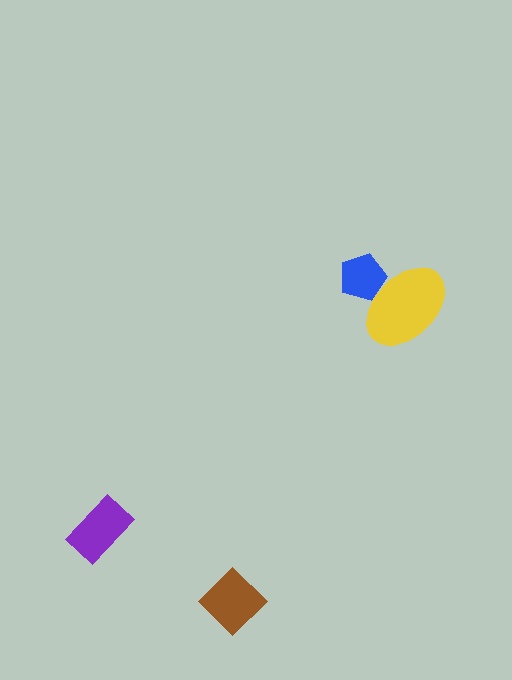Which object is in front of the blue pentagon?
The yellow ellipse is in front of the blue pentagon.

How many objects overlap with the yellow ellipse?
1 object overlaps with the yellow ellipse.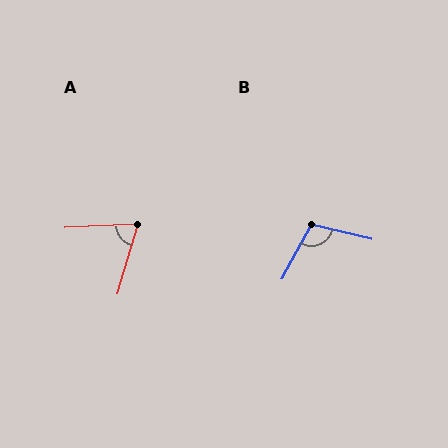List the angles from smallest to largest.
A (70°), B (105°).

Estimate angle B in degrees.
Approximately 105 degrees.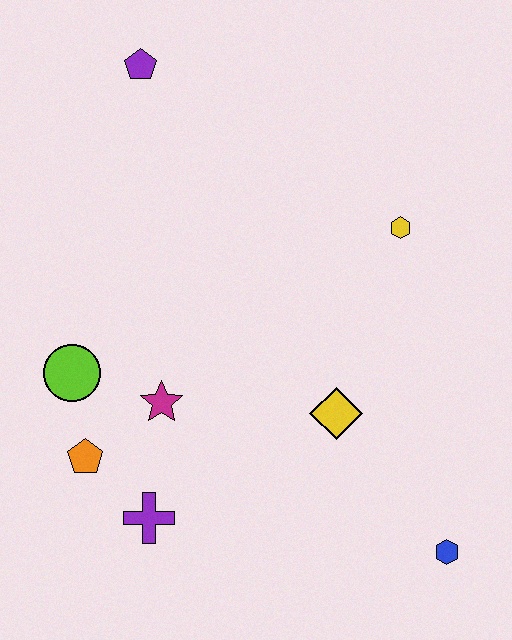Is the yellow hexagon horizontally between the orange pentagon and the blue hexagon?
Yes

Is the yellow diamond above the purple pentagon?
No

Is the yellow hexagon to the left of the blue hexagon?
Yes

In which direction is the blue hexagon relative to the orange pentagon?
The blue hexagon is to the right of the orange pentagon.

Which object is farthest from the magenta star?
The purple pentagon is farthest from the magenta star.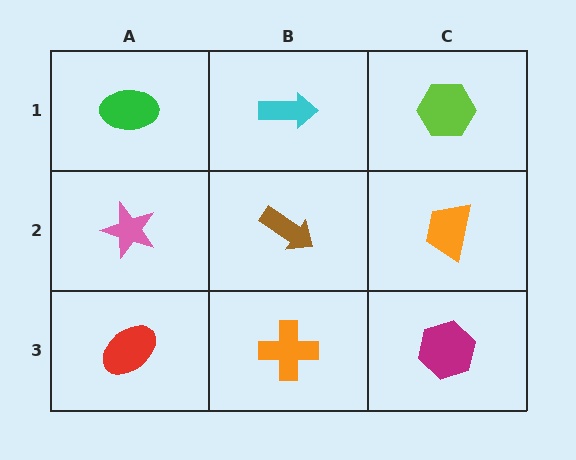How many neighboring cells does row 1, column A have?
2.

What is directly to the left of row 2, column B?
A pink star.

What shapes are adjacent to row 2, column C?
A lime hexagon (row 1, column C), a magenta hexagon (row 3, column C), a brown arrow (row 2, column B).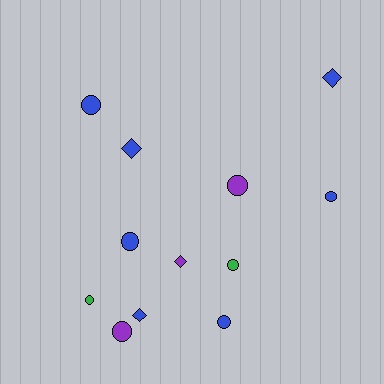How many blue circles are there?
There are 4 blue circles.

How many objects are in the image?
There are 12 objects.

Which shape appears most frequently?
Circle, with 8 objects.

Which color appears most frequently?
Blue, with 7 objects.